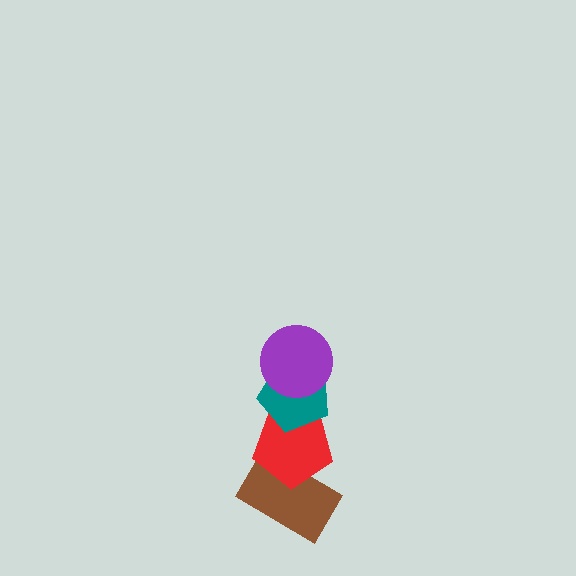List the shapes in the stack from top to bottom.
From top to bottom: the purple circle, the teal pentagon, the red pentagon, the brown rectangle.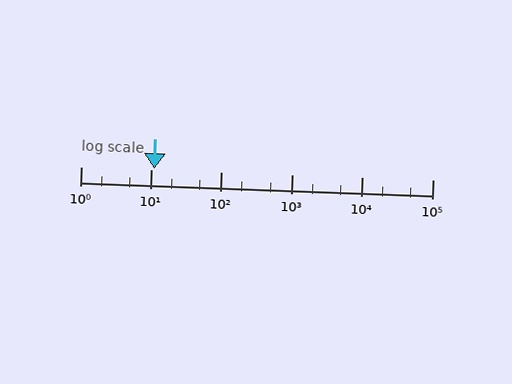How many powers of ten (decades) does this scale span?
The scale spans 5 decades, from 1 to 100000.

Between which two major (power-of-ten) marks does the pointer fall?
The pointer is between 10 and 100.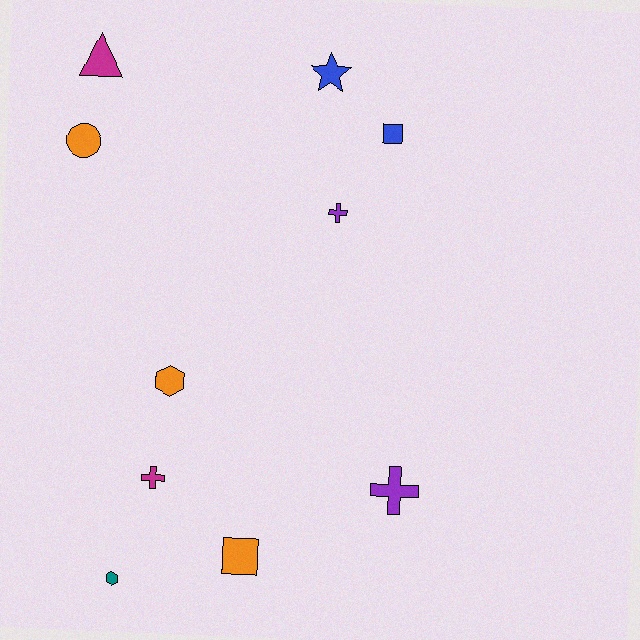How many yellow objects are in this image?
There are no yellow objects.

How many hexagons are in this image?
There are 2 hexagons.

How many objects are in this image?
There are 10 objects.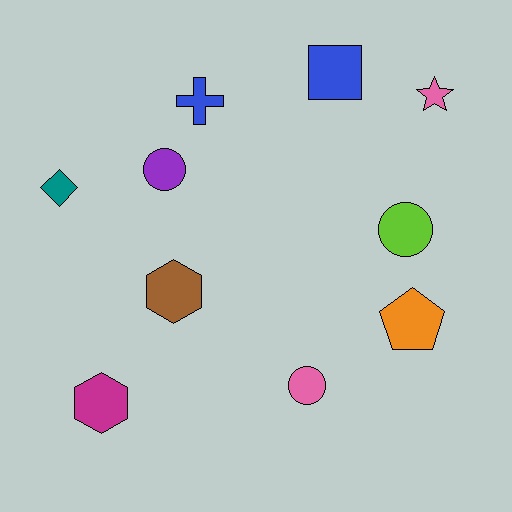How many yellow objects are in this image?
There are no yellow objects.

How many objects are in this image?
There are 10 objects.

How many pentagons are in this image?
There is 1 pentagon.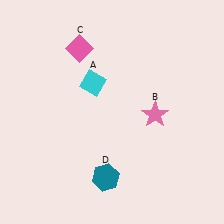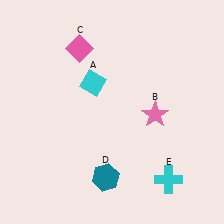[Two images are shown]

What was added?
A cyan cross (E) was added in Image 2.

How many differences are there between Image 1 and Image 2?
There is 1 difference between the two images.